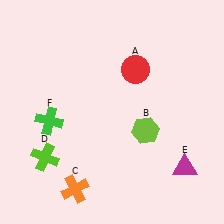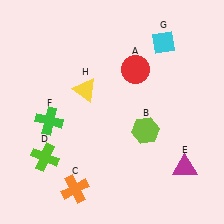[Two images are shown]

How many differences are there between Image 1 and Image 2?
There are 2 differences between the two images.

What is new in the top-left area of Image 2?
A yellow triangle (H) was added in the top-left area of Image 2.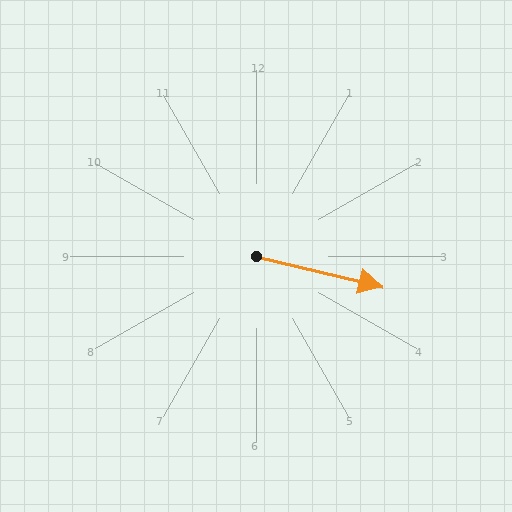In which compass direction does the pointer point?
East.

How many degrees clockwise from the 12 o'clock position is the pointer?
Approximately 104 degrees.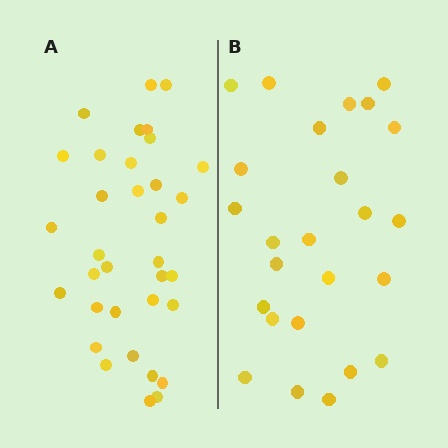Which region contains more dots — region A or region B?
Region A (the left region) has more dots.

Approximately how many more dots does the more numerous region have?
Region A has roughly 8 or so more dots than region B.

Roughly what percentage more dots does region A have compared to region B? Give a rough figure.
About 35% more.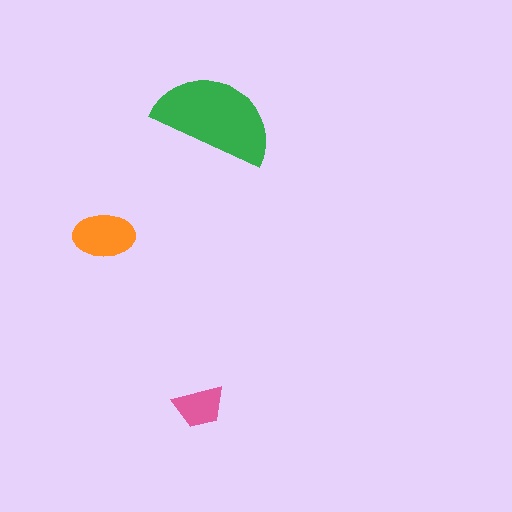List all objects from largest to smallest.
The green semicircle, the orange ellipse, the pink trapezoid.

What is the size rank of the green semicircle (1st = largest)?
1st.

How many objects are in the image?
There are 3 objects in the image.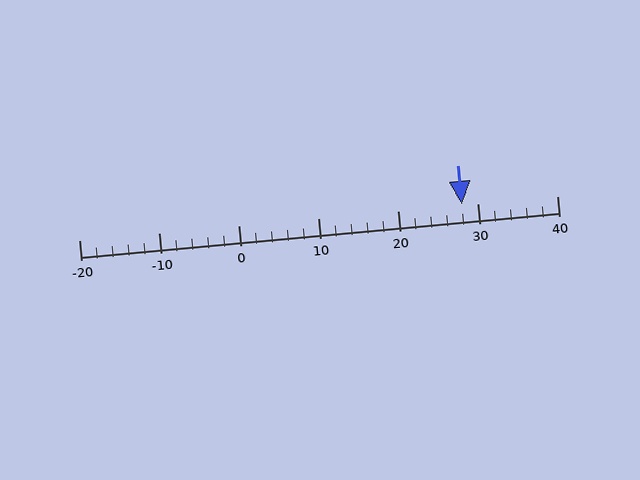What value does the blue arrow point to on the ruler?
The blue arrow points to approximately 28.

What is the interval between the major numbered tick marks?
The major tick marks are spaced 10 units apart.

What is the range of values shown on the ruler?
The ruler shows values from -20 to 40.